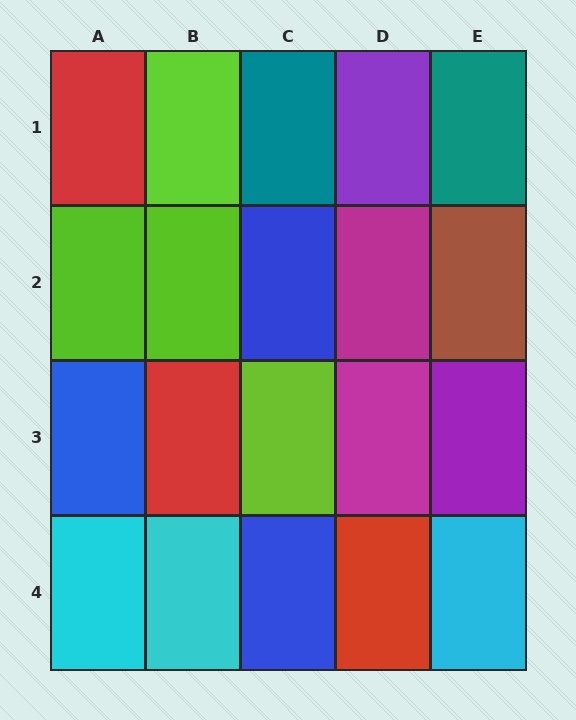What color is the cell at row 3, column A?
Blue.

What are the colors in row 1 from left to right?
Red, lime, teal, purple, teal.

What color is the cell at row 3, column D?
Magenta.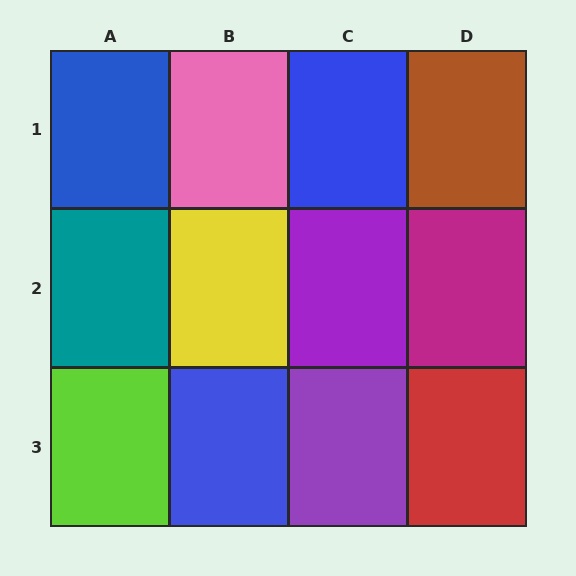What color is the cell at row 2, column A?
Teal.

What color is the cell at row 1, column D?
Brown.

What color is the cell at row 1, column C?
Blue.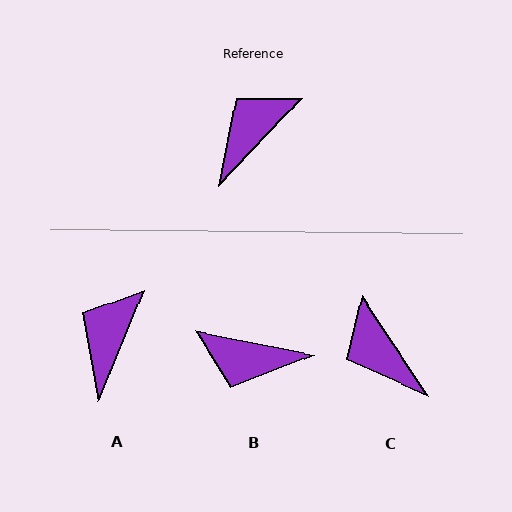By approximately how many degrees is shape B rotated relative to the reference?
Approximately 122 degrees counter-clockwise.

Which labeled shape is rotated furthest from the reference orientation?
B, about 122 degrees away.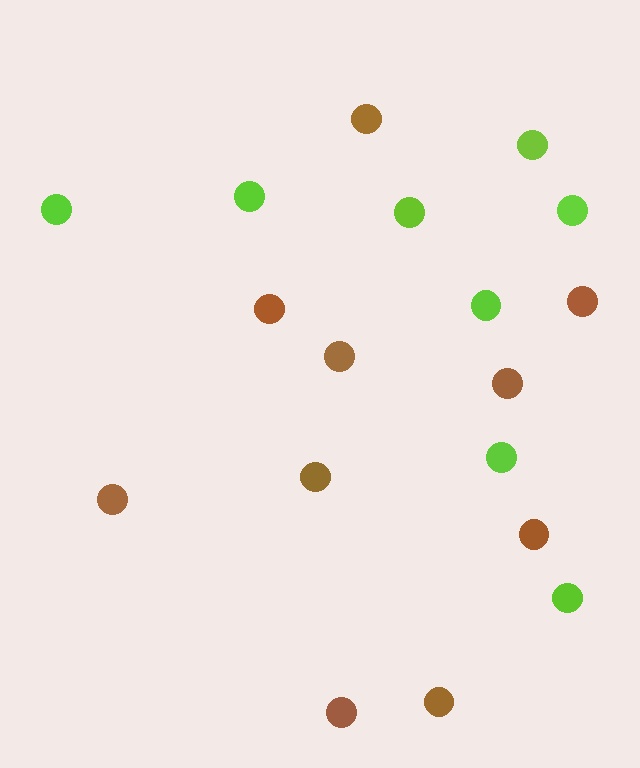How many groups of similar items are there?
There are 2 groups: one group of brown circles (10) and one group of lime circles (8).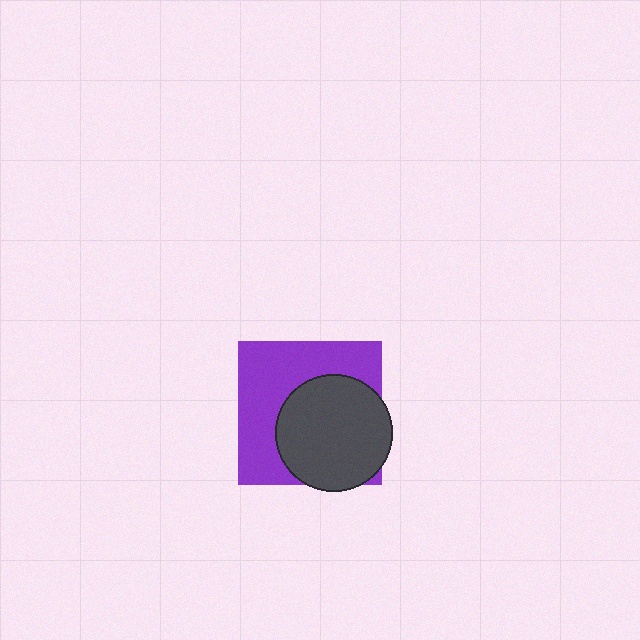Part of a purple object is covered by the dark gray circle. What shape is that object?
It is a square.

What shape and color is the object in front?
The object in front is a dark gray circle.